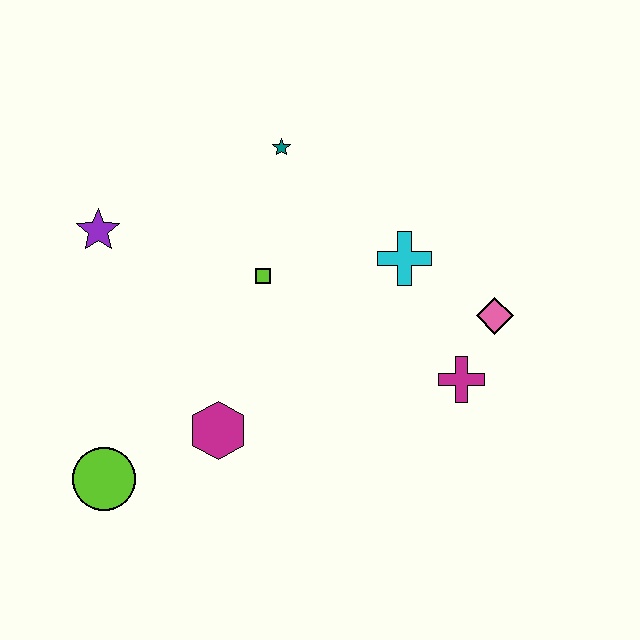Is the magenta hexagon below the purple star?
Yes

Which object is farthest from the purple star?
The pink diamond is farthest from the purple star.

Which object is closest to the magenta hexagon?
The lime circle is closest to the magenta hexagon.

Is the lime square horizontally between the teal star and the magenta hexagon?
Yes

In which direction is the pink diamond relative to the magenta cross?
The pink diamond is above the magenta cross.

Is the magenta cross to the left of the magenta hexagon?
No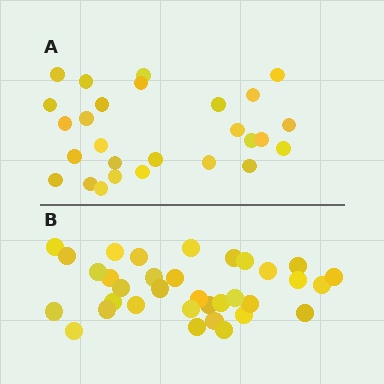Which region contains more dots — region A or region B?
Region B (the bottom region) has more dots.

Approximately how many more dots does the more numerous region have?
Region B has roughly 8 or so more dots than region A.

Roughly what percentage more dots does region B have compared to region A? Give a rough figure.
About 25% more.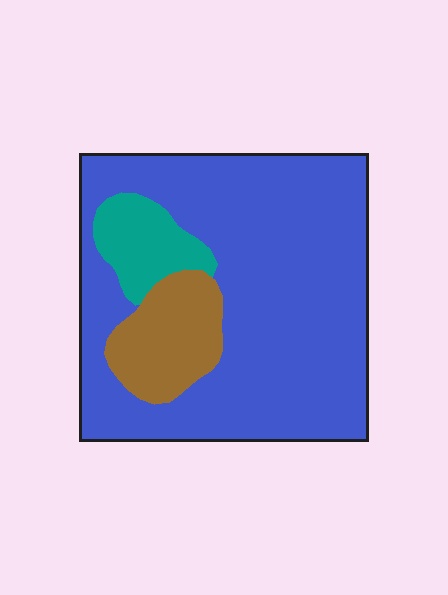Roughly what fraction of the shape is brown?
Brown covers around 15% of the shape.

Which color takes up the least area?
Teal, at roughly 10%.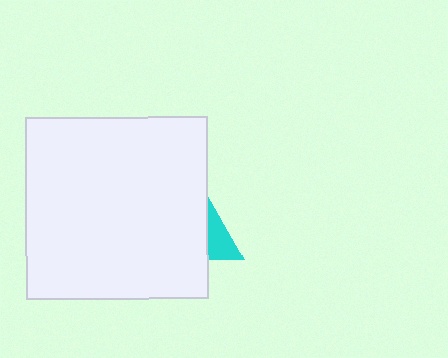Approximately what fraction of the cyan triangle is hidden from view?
Roughly 68% of the cyan triangle is hidden behind the white square.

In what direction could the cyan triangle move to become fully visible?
The cyan triangle could move right. That would shift it out from behind the white square entirely.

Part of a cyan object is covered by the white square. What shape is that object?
It is a triangle.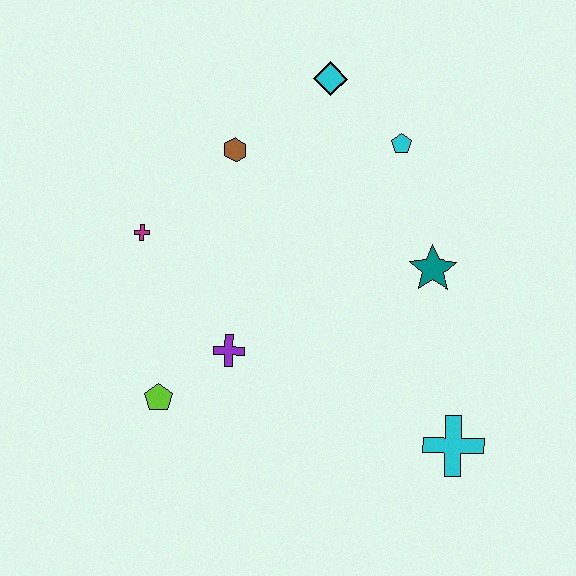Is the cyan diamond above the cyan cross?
Yes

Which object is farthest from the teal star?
The lime pentagon is farthest from the teal star.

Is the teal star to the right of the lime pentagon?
Yes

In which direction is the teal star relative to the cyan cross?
The teal star is above the cyan cross.